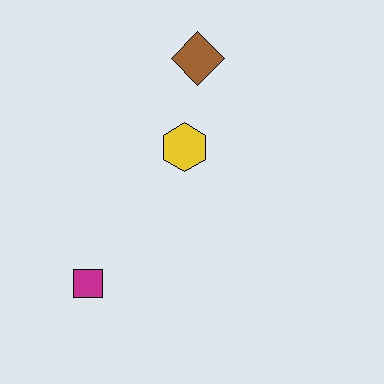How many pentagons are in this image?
There are no pentagons.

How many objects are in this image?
There are 3 objects.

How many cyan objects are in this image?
There are no cyan objects.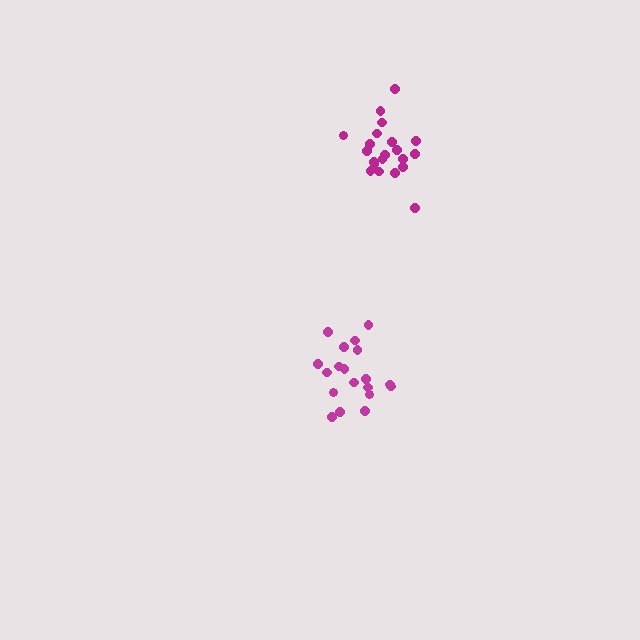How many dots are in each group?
Group 1: 21 dots, Group 2: 19 dots (40 total).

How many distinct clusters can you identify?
There are 2 distinct clusters.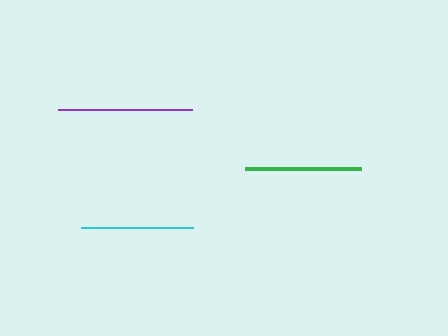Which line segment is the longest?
The purple line is the longest at approximately 134 pixels.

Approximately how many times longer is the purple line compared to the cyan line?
The purple line is approximately 1.2 times the length of the cyan line.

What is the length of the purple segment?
The purple segment is approximately 134 pixels long.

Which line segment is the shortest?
The cyan line is the shortest at approximately 112 pixels.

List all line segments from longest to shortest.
From longest to shortest: purple, green, cyan.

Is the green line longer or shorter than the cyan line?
The green line is longer than the cyan line.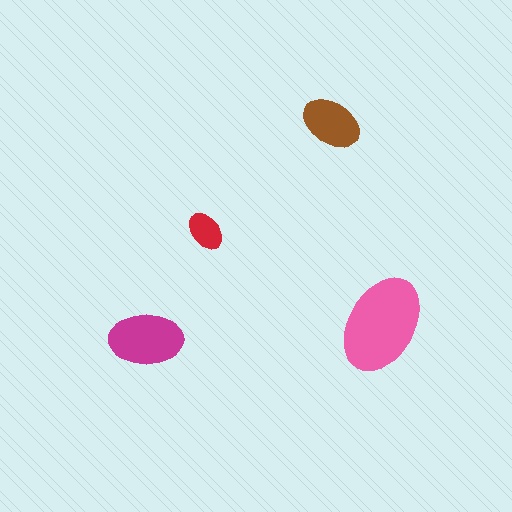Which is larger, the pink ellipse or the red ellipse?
The pink one.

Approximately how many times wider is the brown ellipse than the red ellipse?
About 1.5 times wider.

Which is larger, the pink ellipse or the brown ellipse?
The pink one.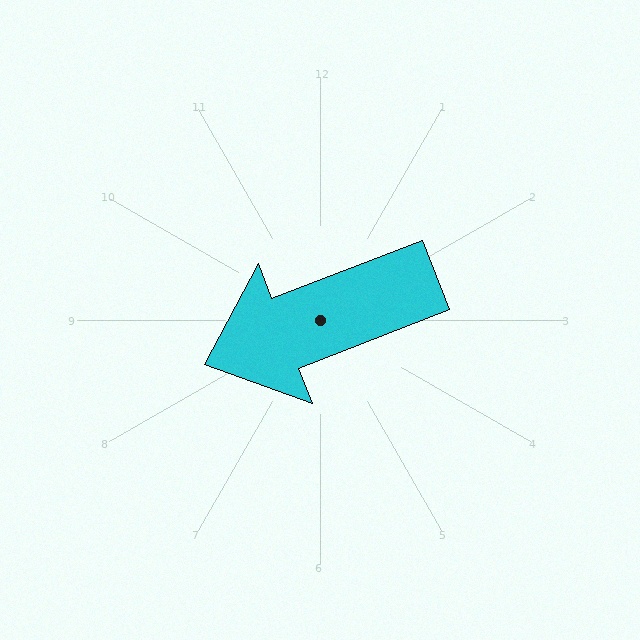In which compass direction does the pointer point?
West.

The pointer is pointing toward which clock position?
Roughly 8 o'clock.